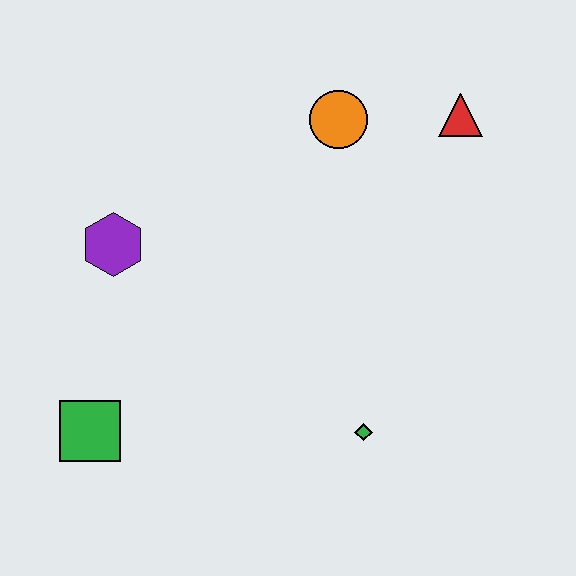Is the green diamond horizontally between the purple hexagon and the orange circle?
No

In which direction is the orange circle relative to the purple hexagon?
The orange circle is to the right of the purple hexagon.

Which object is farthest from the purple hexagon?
The red triangle is farthest from the purple hexagon.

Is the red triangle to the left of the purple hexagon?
No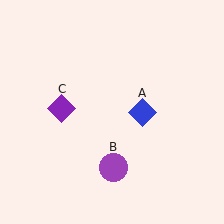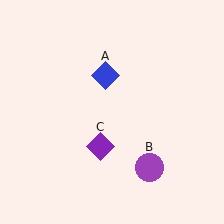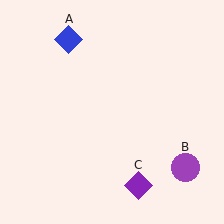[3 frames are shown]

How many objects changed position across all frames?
3 objects changed position: blue diamond (object A), purple circle (object B), purple diamond (object C).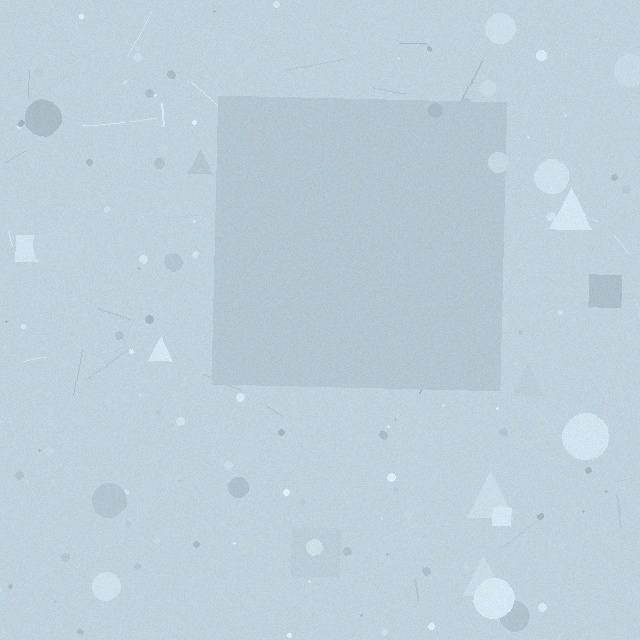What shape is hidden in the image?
A square is hidden in the image.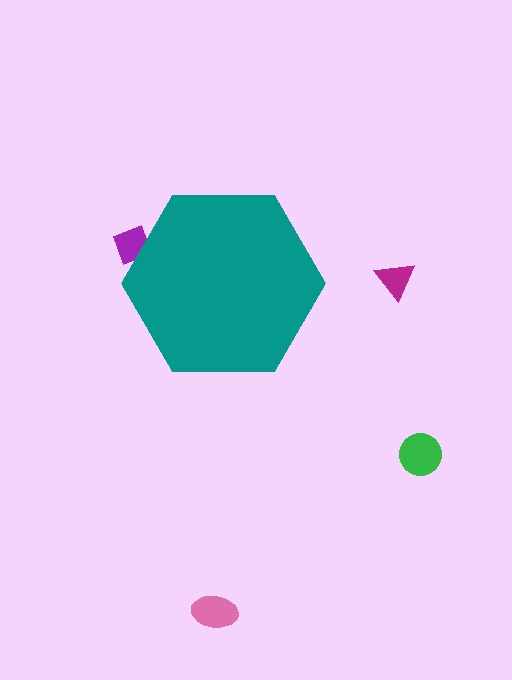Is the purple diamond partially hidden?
Yes, the purple diamond is partially hidden behind the teal hexagon.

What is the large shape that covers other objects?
A teal hexagon.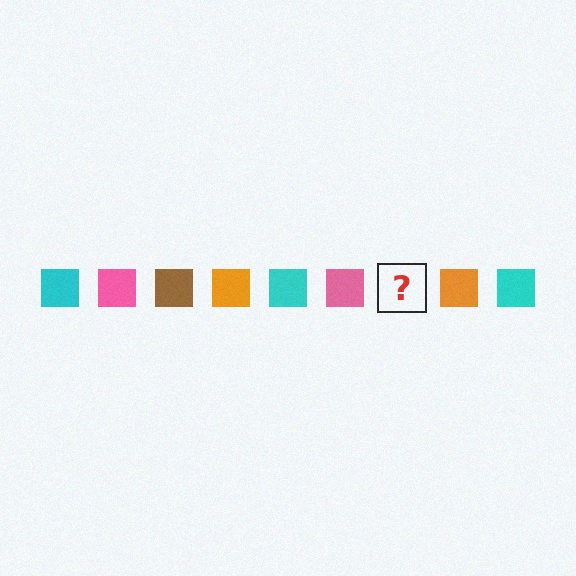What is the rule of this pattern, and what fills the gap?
The rule is that the pattern cycles through cyan, pink, brown, orange squares. The gap should be filled with a brown square.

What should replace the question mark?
The question mark should be replaced with a brown square.